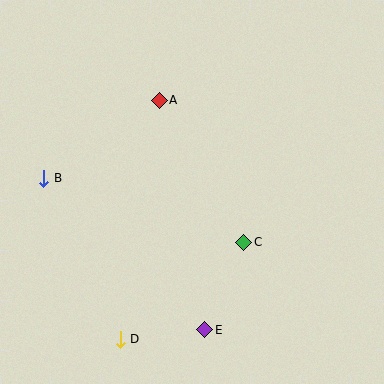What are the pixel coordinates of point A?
Point A is at (159, 100).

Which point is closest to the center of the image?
Point C at (244, 242) is closest to the center.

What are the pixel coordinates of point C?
Point C is at (244, 242).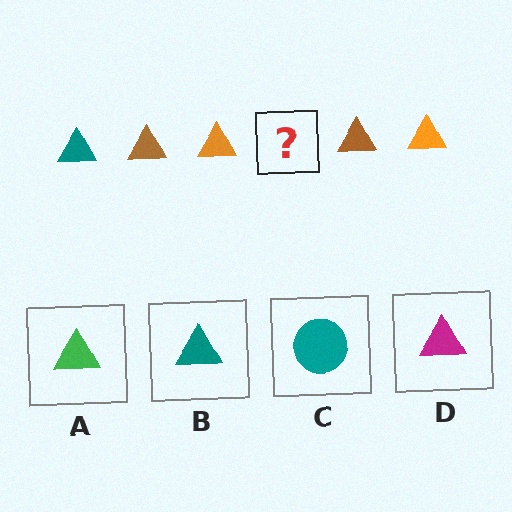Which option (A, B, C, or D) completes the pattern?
B.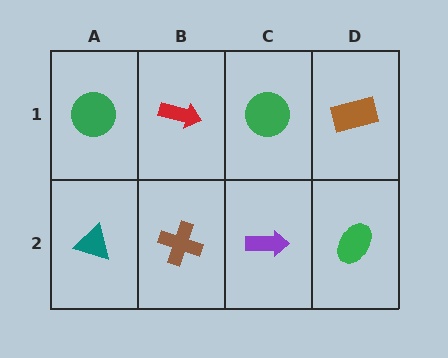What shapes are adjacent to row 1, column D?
A green ellipse (row 2, column D), a green circle (row 1, column C).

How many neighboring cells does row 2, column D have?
2.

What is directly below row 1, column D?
A green ellipse.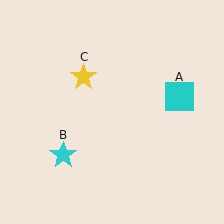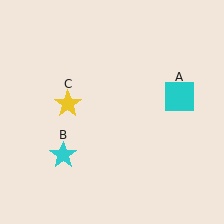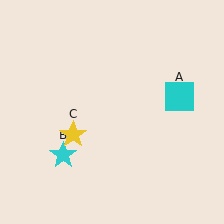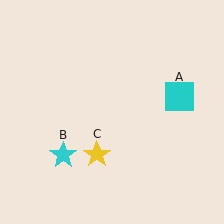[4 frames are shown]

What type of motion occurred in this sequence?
The yellow star (object C) rotated counterclockwise around the center of the scene.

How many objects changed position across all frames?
1 object changed position: yellow star (object C).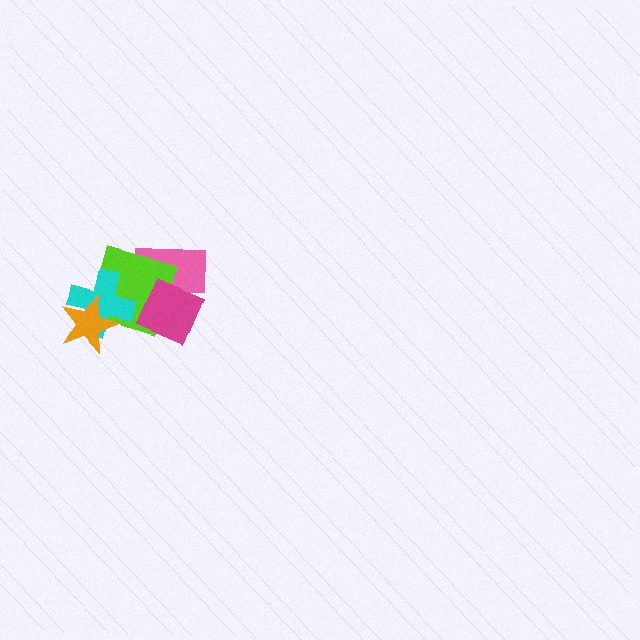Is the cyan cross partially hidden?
Yes, it is partially covered by another shape.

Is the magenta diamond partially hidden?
No, no other shape covers it.